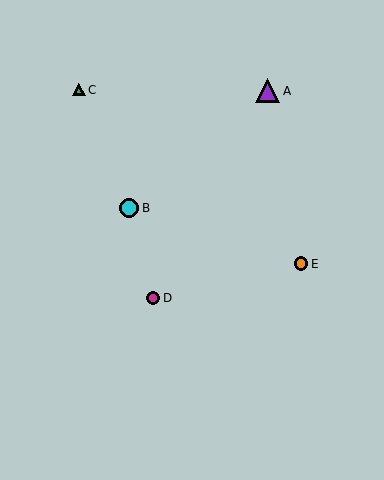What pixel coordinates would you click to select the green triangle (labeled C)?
Click at (79, 90) to select the green triangle C.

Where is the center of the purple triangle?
The center of the purple triangle is at (268, 91).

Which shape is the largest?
The purple triangle (labeled A) is the largest.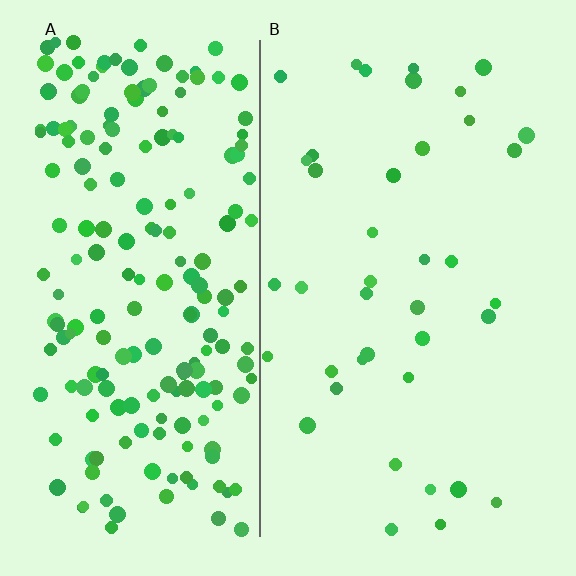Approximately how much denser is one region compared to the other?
Approximately 5.0× — region A over region B.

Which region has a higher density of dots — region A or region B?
A (the left).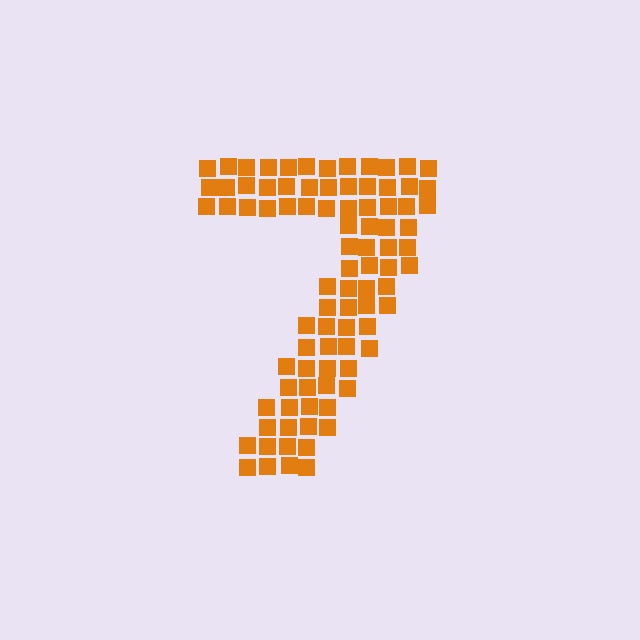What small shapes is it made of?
It is made of small squares.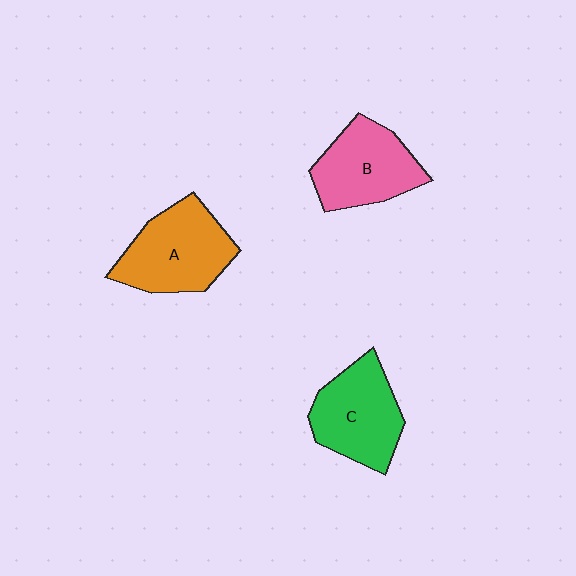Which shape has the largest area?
Shape A (orange).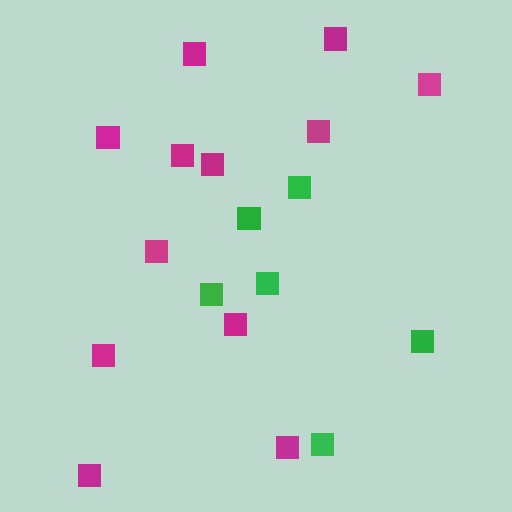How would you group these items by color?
There are 2 groups: one group of magenta squares (12) and one group of green squares (6).